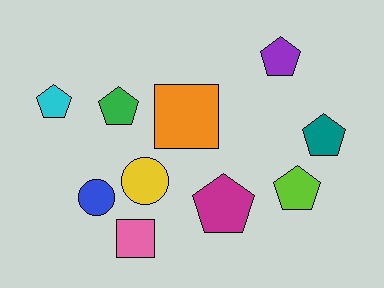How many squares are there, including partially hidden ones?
There are 2 squares.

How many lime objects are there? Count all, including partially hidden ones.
There is 1 lime object.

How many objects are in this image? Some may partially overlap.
There are 10 objects.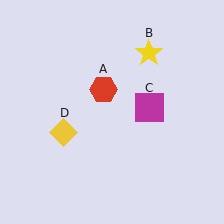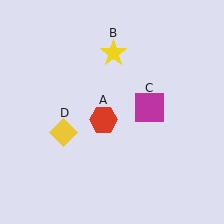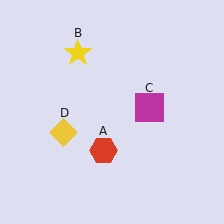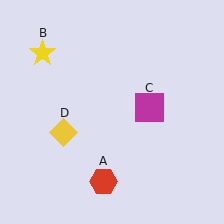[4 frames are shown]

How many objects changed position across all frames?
2 objects changed position: red hexagon (object A), yellow star (object B).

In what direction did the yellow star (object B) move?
The yellow star (object B) moved left.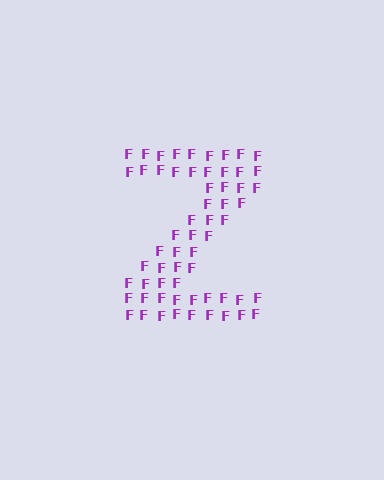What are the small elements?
The small elements are letter F's.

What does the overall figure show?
The overall figure shows the letter Z.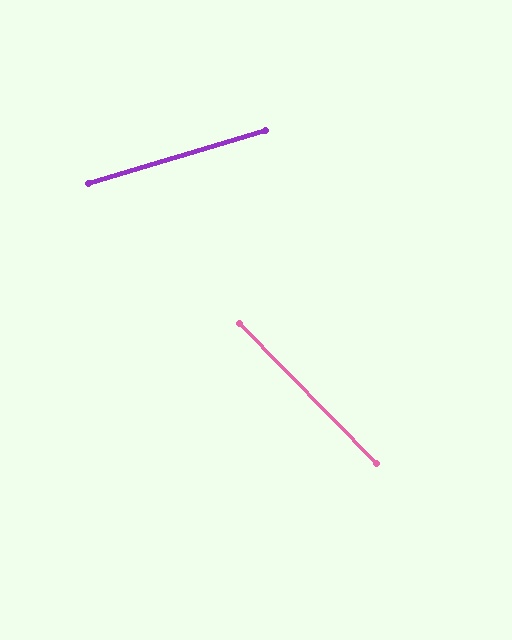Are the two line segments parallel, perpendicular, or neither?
Neither parallel nor perpendicular — they differ by about 62°.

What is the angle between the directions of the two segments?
Approximately 62 degrees.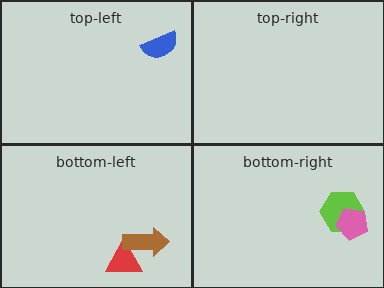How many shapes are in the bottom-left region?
2.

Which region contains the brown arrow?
The bottom-left region.